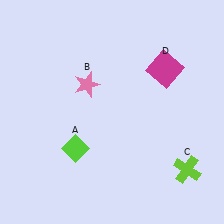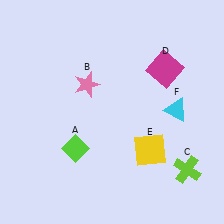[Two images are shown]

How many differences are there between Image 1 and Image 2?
There are 2 differences between the two images.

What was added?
A yellow square (E), a cyan triangle (F) were added in Image 2.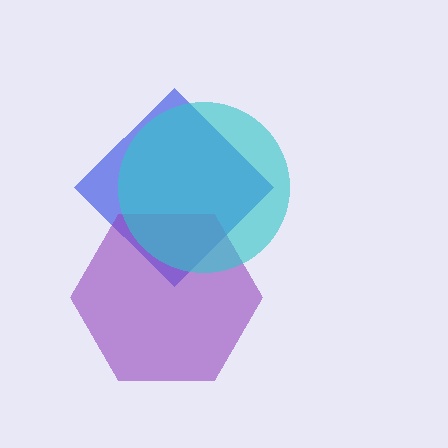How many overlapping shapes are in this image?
There are 3 overlapping shapes in the image.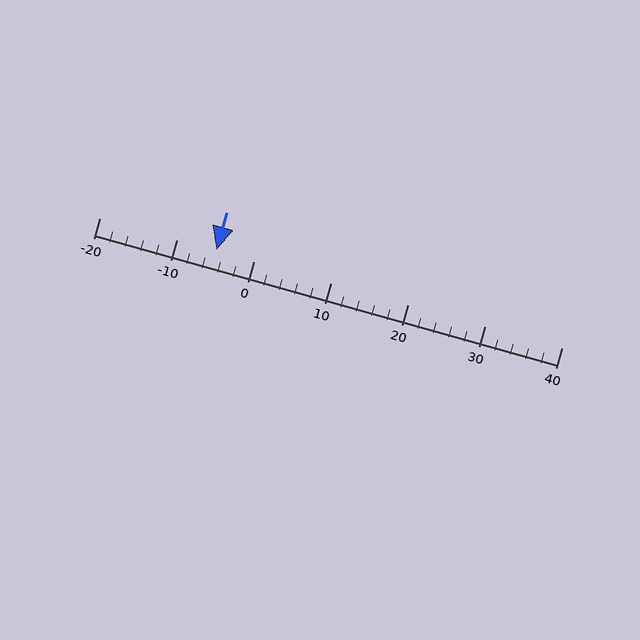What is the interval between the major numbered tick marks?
The major tick marks are spaced 10 units apart.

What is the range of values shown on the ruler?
The ruler shows values from -20 to 40.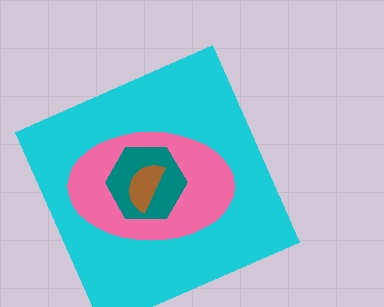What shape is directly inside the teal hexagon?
The brown semicircle.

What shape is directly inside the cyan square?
The pink ellipse.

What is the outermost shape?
The cyan square.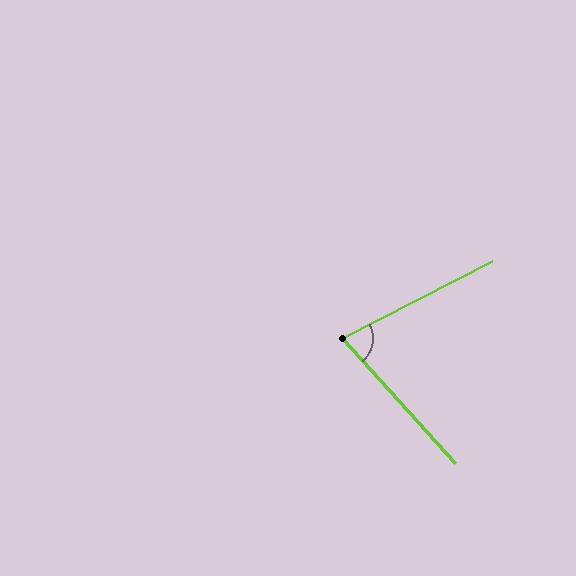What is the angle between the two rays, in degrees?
Approximately 75 degrees.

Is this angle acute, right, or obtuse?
It is acute.